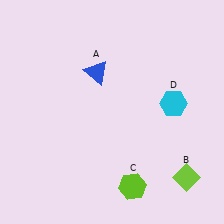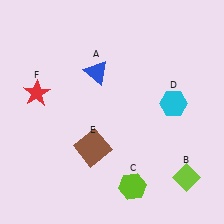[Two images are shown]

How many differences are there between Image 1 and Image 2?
There are 2 differences between the two images.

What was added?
A brown square (E), a red star (F) were added in Image 2.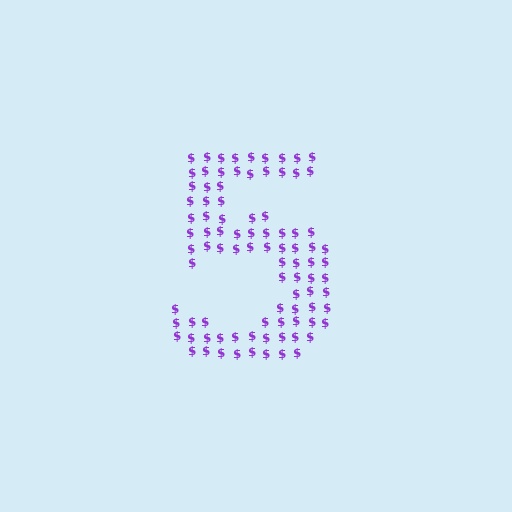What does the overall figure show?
The overall figure shows the digit 5.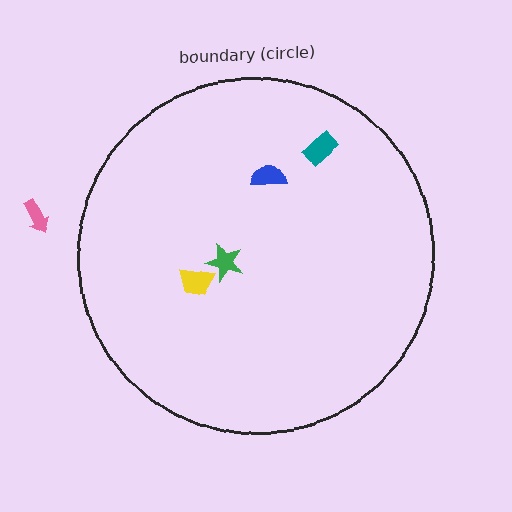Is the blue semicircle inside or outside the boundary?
Inside.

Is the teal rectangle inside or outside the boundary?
Inside.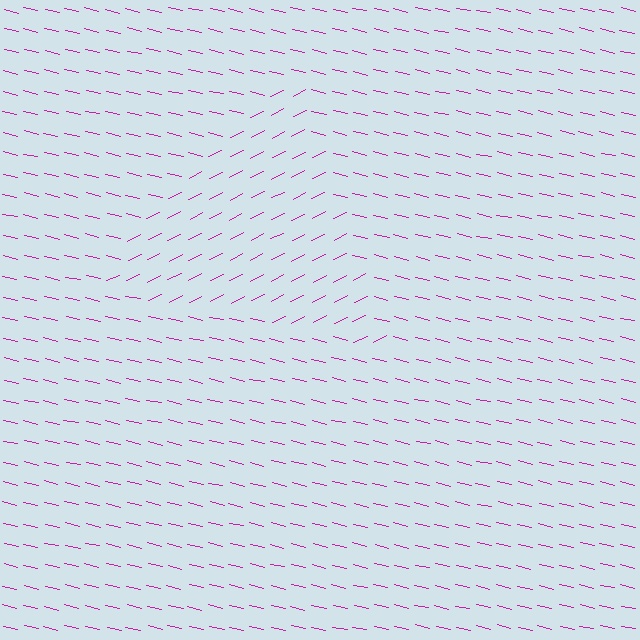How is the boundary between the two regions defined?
The boundary is defined purely by a change in line orientation (approximately 40 degrees difference). All lines are the same color and thickness.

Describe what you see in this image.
The image is filled with small magenta line segments. A triangle region in the image has lines oriented differently from the surrounding lines, creating a visible texture boundary.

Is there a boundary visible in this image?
Yes, there is a texture boundary formed by a change in line orientation.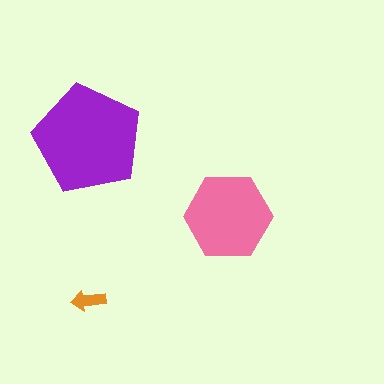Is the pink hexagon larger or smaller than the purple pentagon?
Smaller.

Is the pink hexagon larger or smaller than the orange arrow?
Larger.